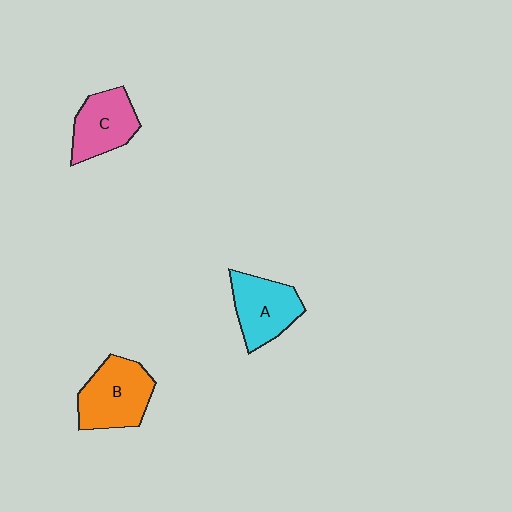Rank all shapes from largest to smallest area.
From largest to smallest: B (orange), A (cyan), C (pink).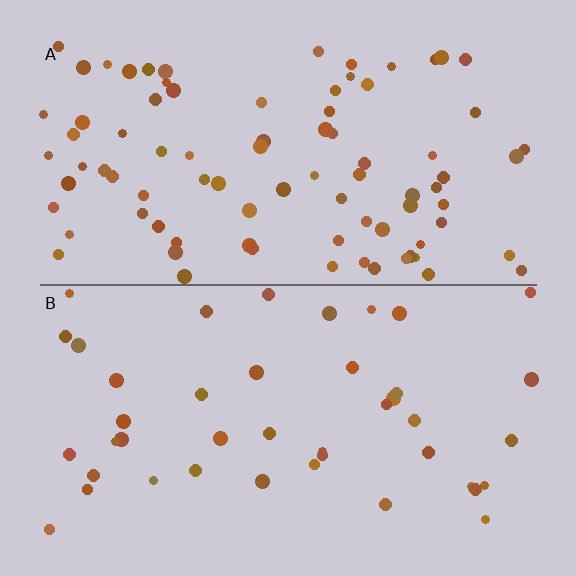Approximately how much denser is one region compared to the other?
Approximately 2.0× — region A over region B.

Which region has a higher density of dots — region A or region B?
A (the top).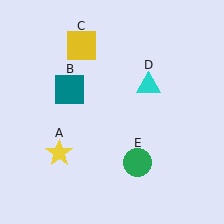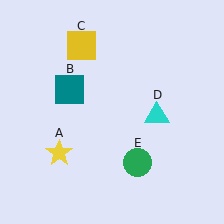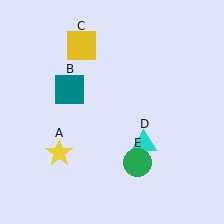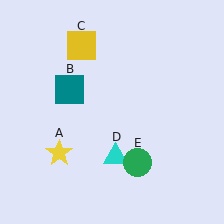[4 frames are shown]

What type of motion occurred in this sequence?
The cyan triangle (object D) rotated clockwise around the center of the scene.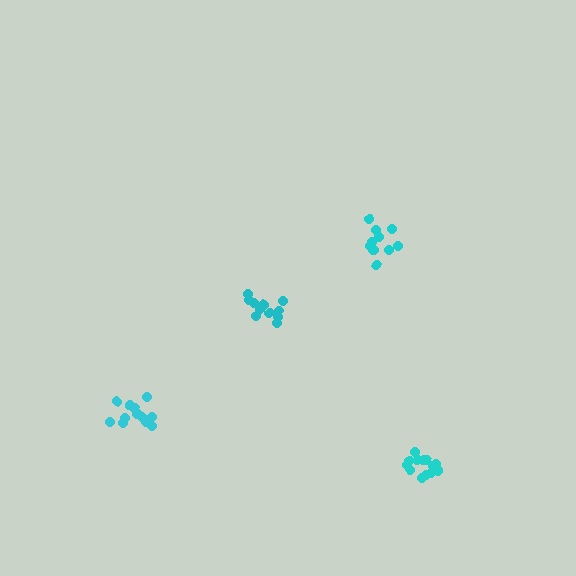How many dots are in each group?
Group 1: 11 dots, Group 2: 13 dots, Group 3: 13 dots, Group 4: 12 dots (49 total).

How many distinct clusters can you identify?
There are 4 distinct clusters.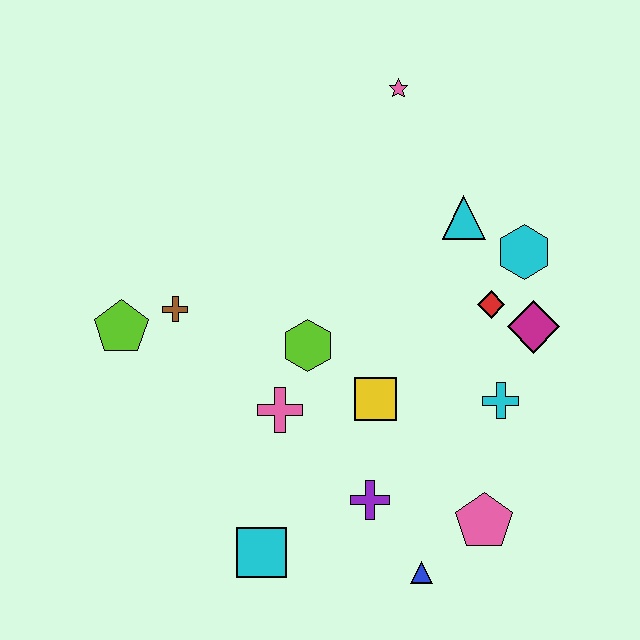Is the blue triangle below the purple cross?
Yes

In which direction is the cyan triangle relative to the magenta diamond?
The cyan triangle is above the magenta diamond.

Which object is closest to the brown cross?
The lime pentagon is closest to the brown cross.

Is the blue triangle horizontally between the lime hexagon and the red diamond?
Yes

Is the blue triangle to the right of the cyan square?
Yes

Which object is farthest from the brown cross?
The pink pentagon is farthest from the brown cross.